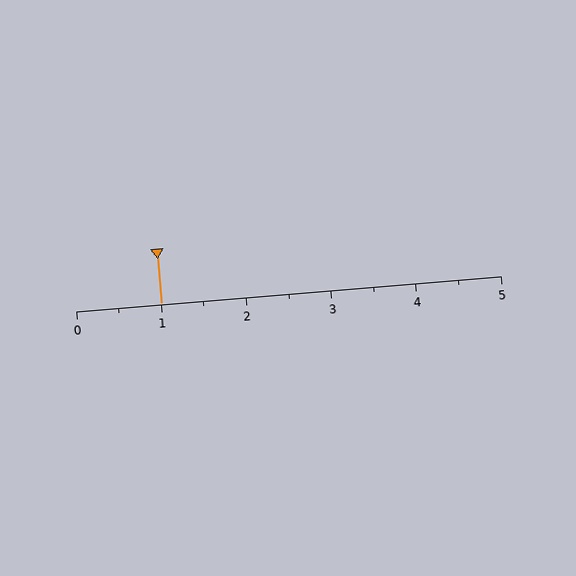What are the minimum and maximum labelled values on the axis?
The axis runs from 0 to 5.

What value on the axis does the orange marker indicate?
The marker indicates approximately 1.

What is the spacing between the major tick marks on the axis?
The major ticks are spaced 1 apart.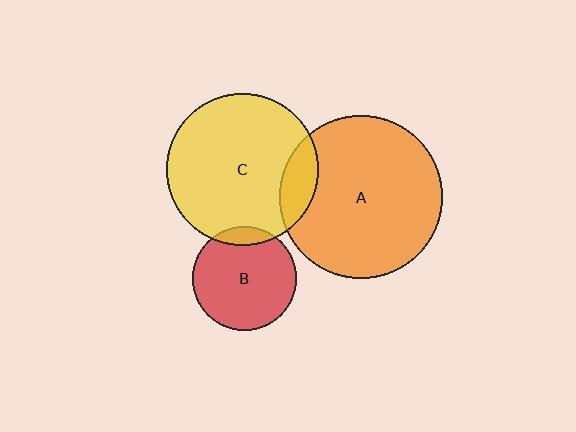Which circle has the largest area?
Circle A (orange).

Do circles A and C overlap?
Yes.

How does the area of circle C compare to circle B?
Approximately 2.1 times.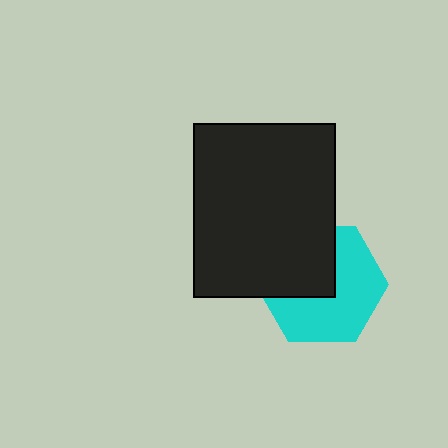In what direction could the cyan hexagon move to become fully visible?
The cyan hexagon could move toward the lower-right. That would shift it out from behind the black rectangle entirely.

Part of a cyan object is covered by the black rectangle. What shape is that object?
It is a hexagon.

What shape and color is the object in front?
The object in front is a black rectangle.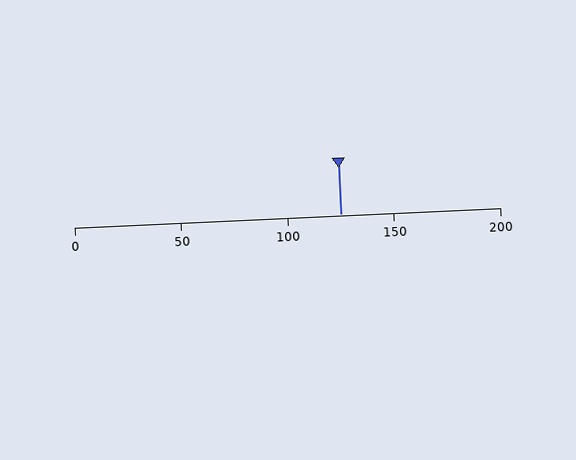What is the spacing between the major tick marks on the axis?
The major ticks are spaced 50 apart.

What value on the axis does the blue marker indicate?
The marker indicates approximately 125.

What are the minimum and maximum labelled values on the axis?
The axis runs from 0 to 200.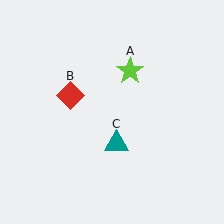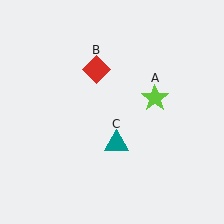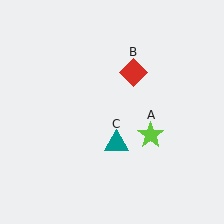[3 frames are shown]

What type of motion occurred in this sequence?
The lime star (object A), red diamond (object B) rotated clockwise around the center of the scene.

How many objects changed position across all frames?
2 objects changed position: lime star (object A), red diamond (object B).